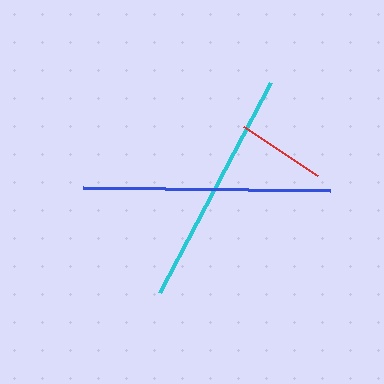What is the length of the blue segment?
The blue segment is approximately 247 pixels long.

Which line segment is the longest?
The blue line is the longest at approximately 247 pixels.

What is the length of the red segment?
The red segment is approximately 89 pixels long.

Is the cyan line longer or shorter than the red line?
The cyan line is longer than the red line.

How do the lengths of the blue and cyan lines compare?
The blue and cyan lines are approximately the same length.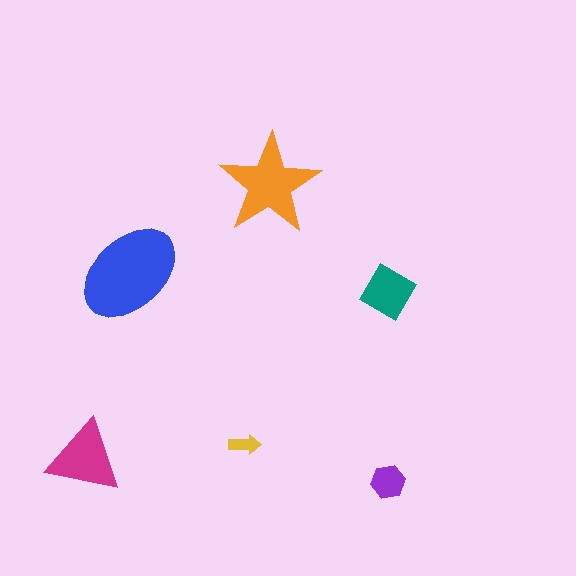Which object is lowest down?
The purple hexagon is bottommost.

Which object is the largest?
The blue ellipse.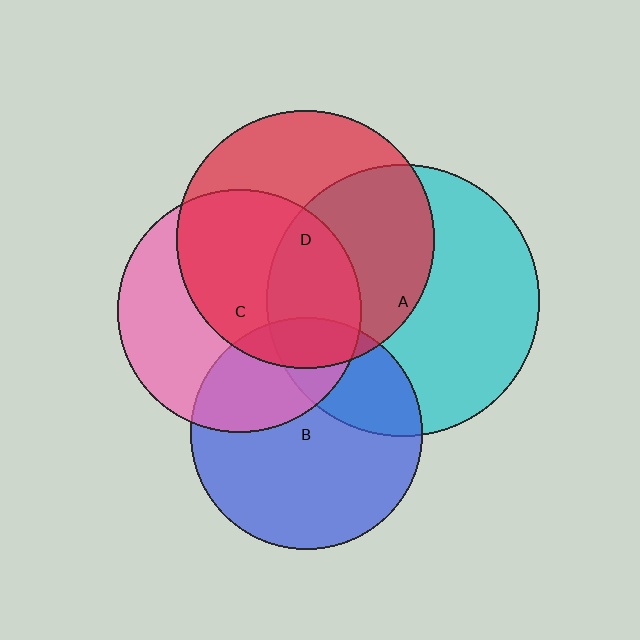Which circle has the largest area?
Circle A (cyan).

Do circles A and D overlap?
Yes.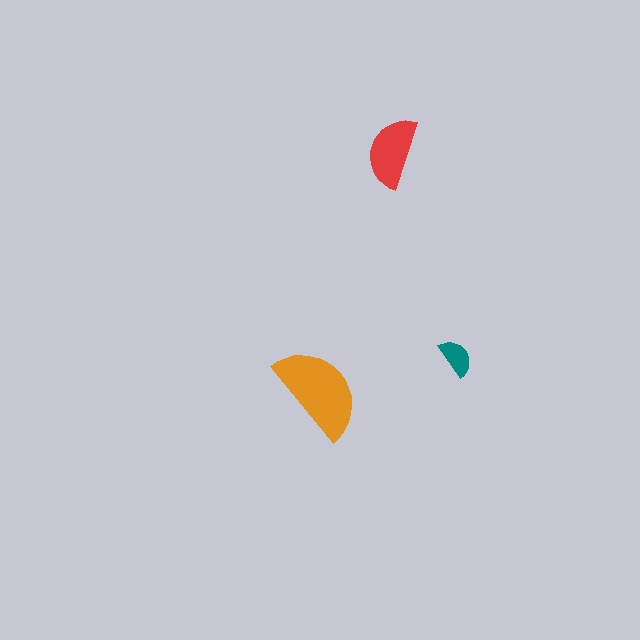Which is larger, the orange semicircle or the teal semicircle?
The orange one.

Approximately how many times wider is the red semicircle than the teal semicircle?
About 2 times wider.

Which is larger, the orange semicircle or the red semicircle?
The orange one.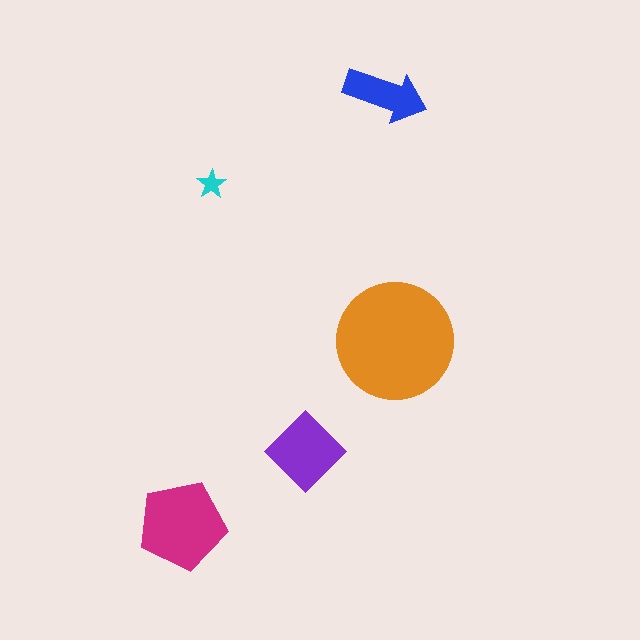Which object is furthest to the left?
The magenta pentagon is leftmost.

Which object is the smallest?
The cyan star.